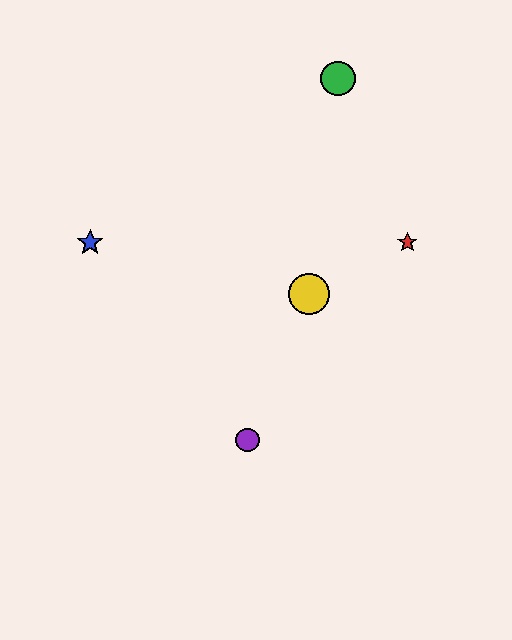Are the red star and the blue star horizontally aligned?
Yes, both are at y≈243.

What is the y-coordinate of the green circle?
The green circle is at y≈79.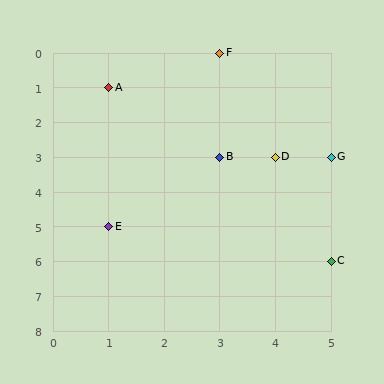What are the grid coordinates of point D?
Point D is at grid coordinates (4, 3).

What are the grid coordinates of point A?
Point A is at grid coordinates (1, 1).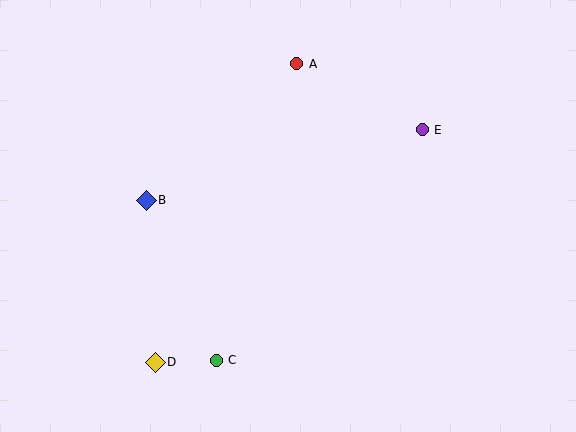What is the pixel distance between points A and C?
The distance between A and C is 308 pixels.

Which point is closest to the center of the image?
Point B at (146, 200) is closest to the center.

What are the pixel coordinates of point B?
Point B is at (146, 200).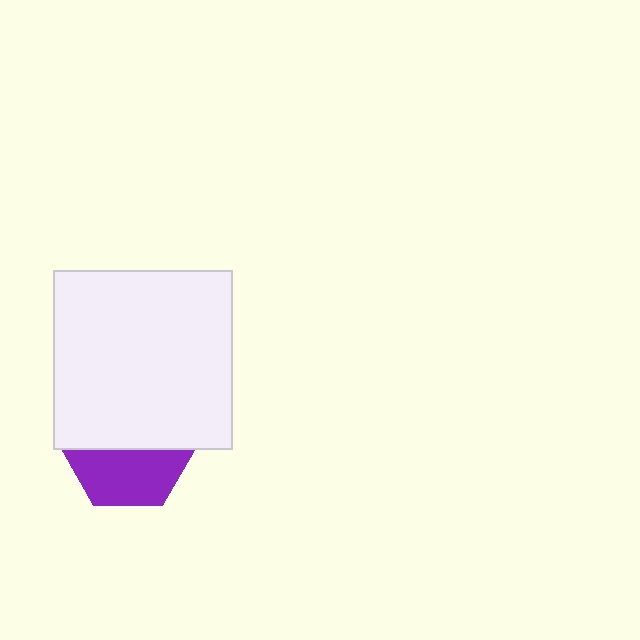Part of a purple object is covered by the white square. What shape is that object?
It is a hexagon.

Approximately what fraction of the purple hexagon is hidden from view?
Roughly 54% of the purple hexagon is hidden behind the white square.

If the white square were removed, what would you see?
You would see the complete purple hexagon.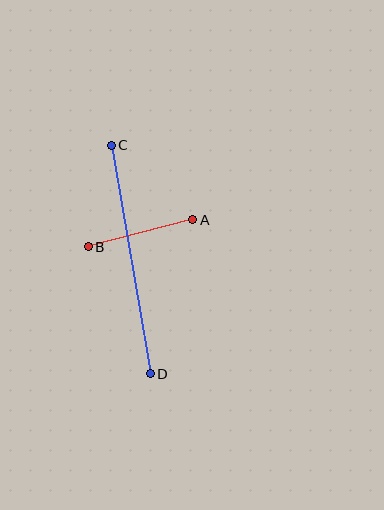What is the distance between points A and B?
The distance is approximately 108 pixels.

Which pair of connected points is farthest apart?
Points C and D are farthest apart.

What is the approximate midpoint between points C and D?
The midpoint is at approximately (131, 259) pixels.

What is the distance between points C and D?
The distance is approximately 232 pixels.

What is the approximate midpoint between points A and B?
The midpoint is at approximately (141, 233) pixels.